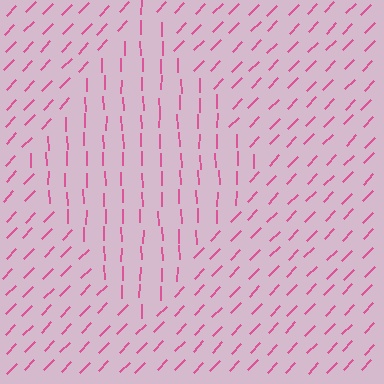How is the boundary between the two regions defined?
The boundary is defined purely by a change in line orientation (approximately 45 degrees difference). All lines are the same color and thickness.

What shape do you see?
I see a diamond.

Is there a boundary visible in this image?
Yes, there is a texture boundary formed by a change in line orientation.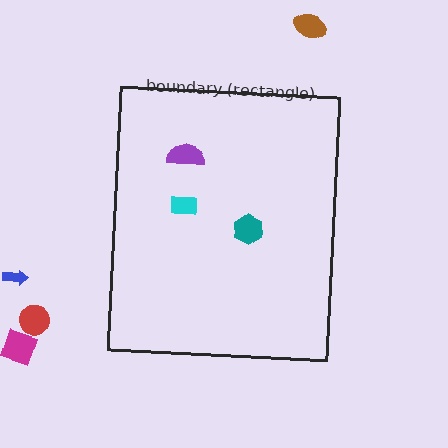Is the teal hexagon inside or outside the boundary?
Inside.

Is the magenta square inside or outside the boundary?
Outside.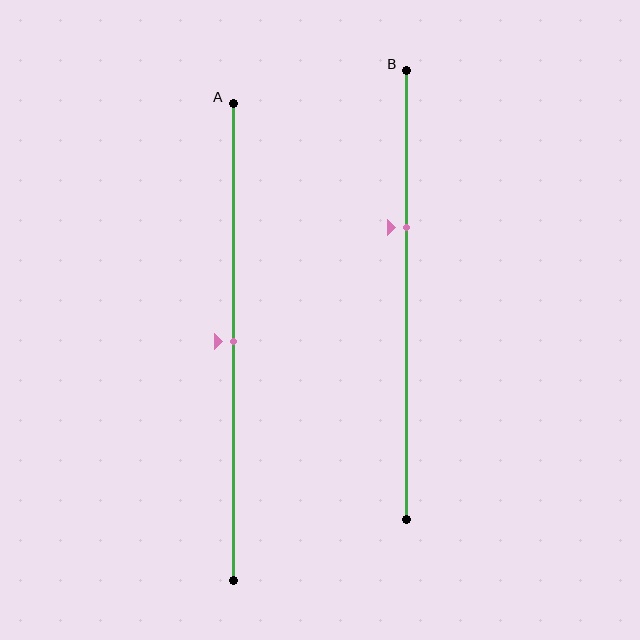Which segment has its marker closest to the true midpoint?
Segment A has its marker closest to the true midpoint.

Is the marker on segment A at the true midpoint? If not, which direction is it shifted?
Yes, the marker on segment A is at the true midpoint.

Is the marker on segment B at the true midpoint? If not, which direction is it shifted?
No, the marker on segment B is shifted upward by about 15% of the segment length.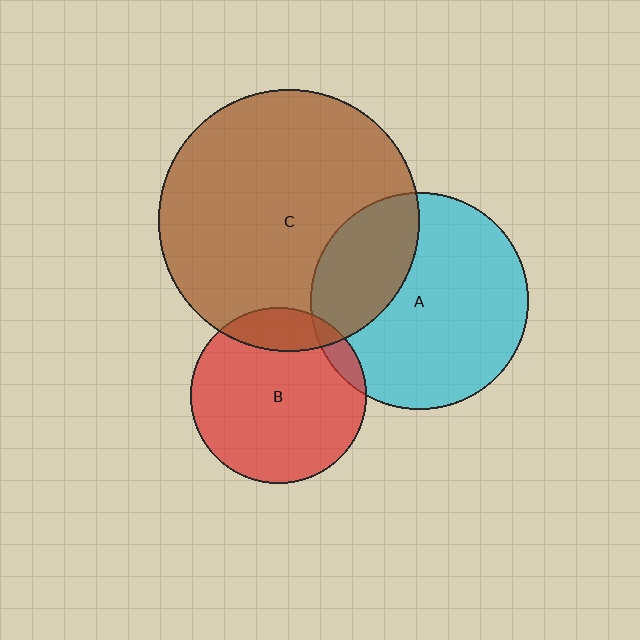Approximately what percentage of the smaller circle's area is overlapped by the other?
Approximately 5%.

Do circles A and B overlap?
Yes.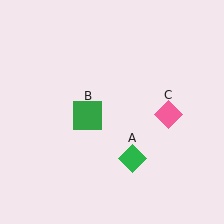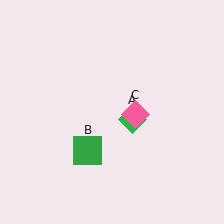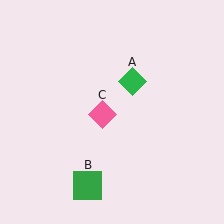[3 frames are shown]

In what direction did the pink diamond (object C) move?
The pink diamond (object C) moved left.